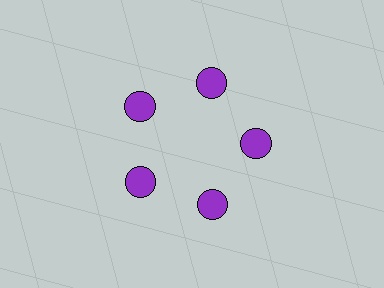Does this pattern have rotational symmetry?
Yes, this pattern has 5-fold rotational symmetry. It looks the same after rotating 72 degrees around the center.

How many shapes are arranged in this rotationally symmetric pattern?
There are 5 shapes, arranged in 5 groups of 1.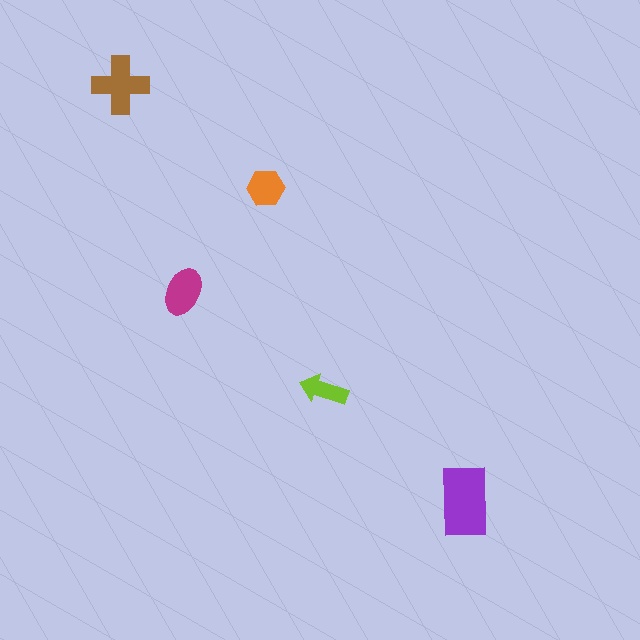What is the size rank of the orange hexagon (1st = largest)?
4th.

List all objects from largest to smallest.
The purple rectangle, the brown cross, the magenta ellipse, the orange hexagon, the lime arrow.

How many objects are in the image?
There are 5 objects in the image.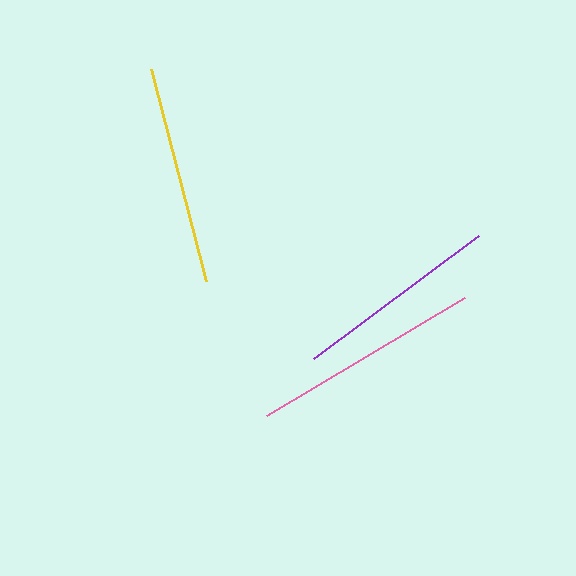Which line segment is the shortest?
The purple line is the shortest at approximately 206 pixels.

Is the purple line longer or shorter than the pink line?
The pink line is longer than the purple line.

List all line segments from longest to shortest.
From longest to shortest: pink, yellow, purple.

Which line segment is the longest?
The pink line is the longest at approximately 231 pixels.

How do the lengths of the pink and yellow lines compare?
The pink and yellow lines are approximately the same length.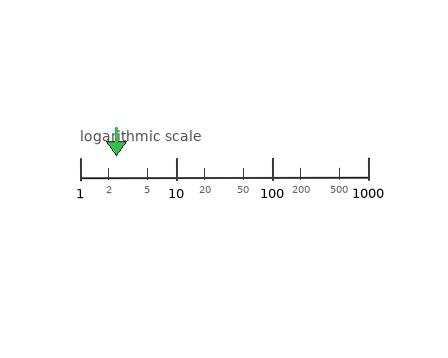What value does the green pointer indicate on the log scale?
The pointer indicates approximately 2.4.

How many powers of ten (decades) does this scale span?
The scale spans 3 decades, from 1 to 1000.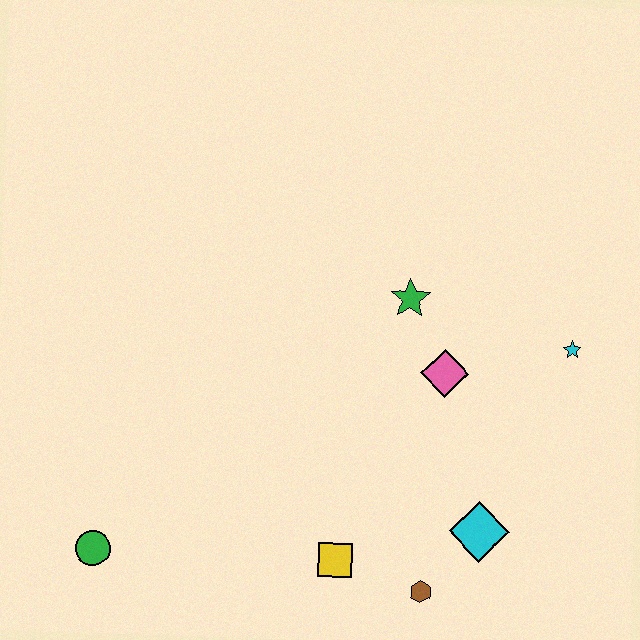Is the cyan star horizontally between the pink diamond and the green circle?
No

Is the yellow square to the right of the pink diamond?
No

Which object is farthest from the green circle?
The cyan star is farthest from the green circle.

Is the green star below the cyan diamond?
No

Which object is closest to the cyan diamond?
The brown hexagon is closest to the cyan diamond.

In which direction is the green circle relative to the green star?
The green circle is to the left of the green star.